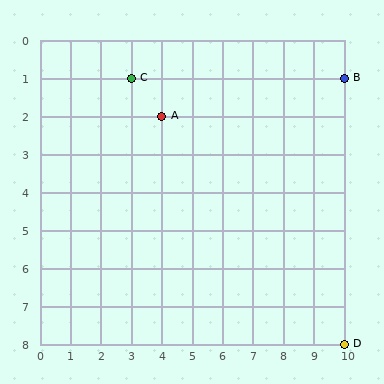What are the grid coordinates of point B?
Point B is at grid coordinates (10, 1).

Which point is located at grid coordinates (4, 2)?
Point A is at (4, 2).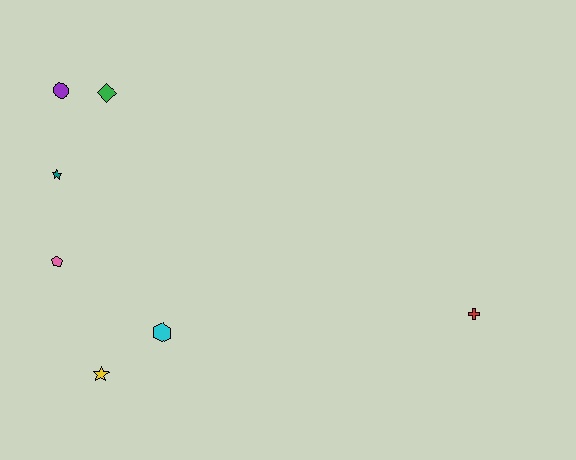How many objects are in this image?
There are 7 objects.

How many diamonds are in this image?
There is 1 diamond.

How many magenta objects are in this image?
There are no magenta objects.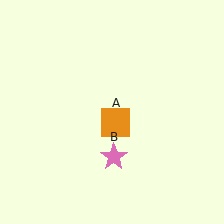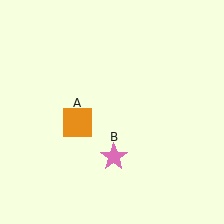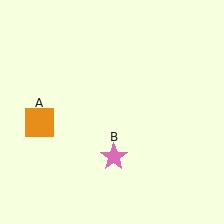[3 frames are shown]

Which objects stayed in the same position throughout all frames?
Pink star (object B) remained stationary.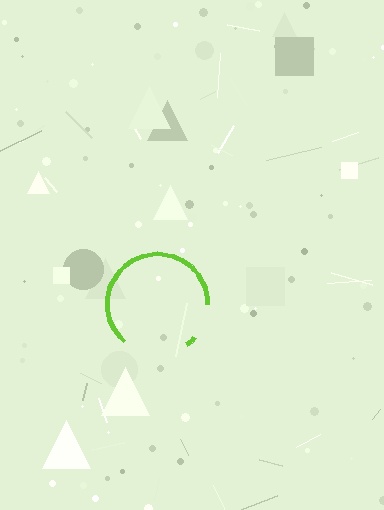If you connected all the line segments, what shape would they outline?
They would outline a circle.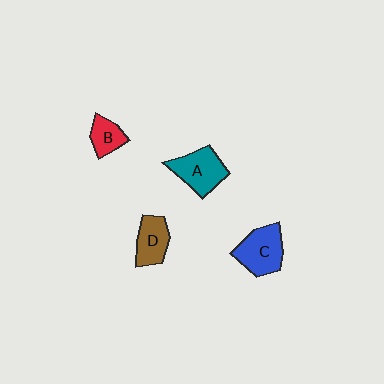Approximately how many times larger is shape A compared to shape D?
Approximately 1.3 times.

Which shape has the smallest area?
Shape B (red).